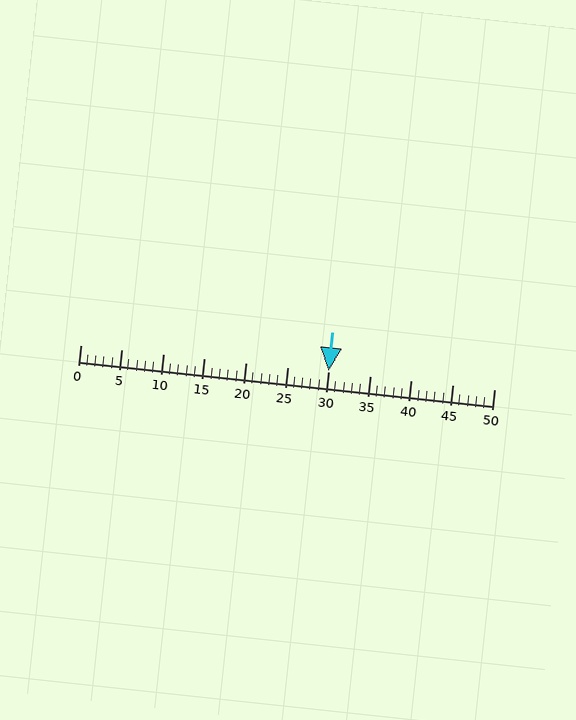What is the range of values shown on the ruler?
The ruler shows values from 0 to 50.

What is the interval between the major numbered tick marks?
The major tick marks are spaced 5 units apart.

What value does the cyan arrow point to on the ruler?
The cyan arrow points to approximately 30.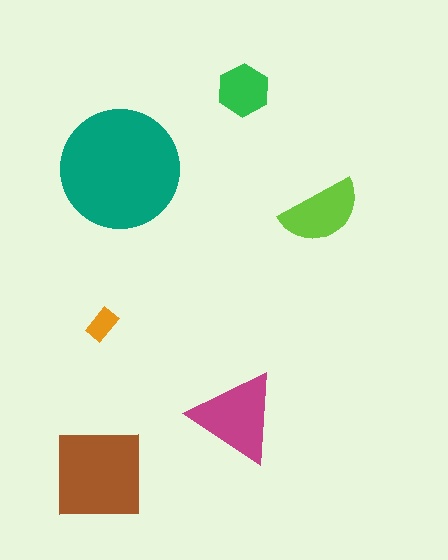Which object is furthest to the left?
The brown square is leftmost.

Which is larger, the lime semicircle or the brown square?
The brown square.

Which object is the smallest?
The orange rectangle.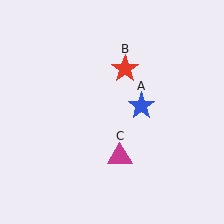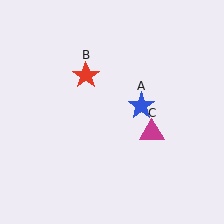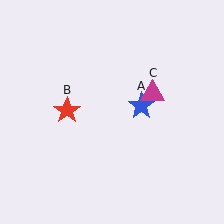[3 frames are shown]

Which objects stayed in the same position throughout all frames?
Blue star (object A) remained stationary.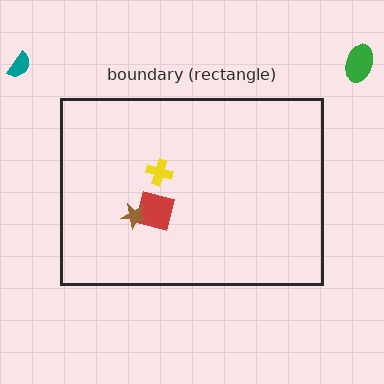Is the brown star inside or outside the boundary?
Inside.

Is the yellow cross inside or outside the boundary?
Inside.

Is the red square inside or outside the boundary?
Inside.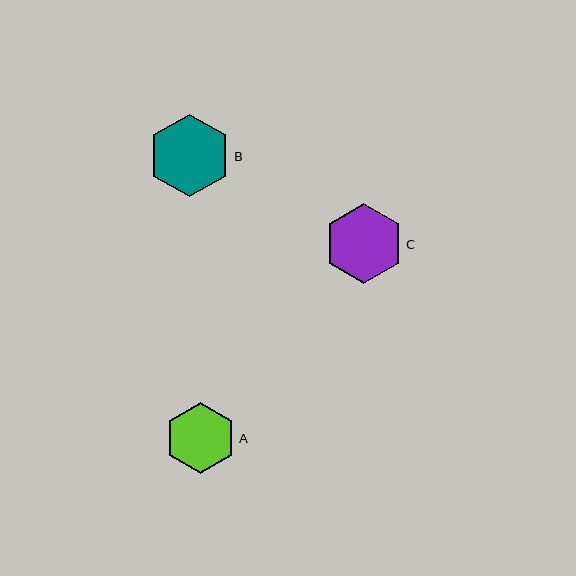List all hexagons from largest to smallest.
From largest to smallest: B, C, A.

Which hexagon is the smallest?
Hexagon A is the smallest with a size of approximately 71 pixels.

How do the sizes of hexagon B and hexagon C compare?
Hexagon B and hexagon C are approximately the same size.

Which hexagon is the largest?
Hexagon B is the largest with a size of approximately 83 pixels.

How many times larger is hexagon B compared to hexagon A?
Hexagon B is approximately 1.2 times the size of hexagon A.